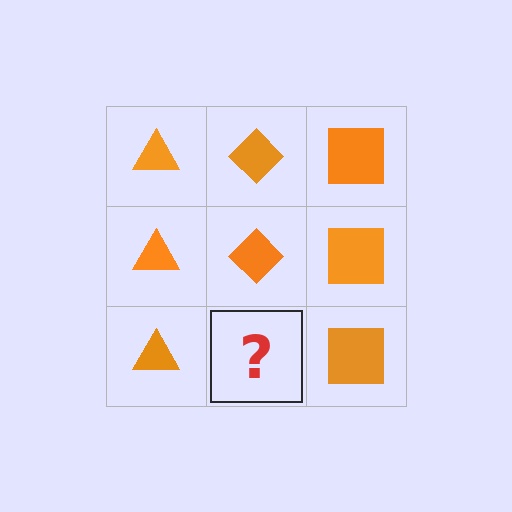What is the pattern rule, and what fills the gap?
The rule is that each column has a consistent shape. The gap should be filled with an orange diamond.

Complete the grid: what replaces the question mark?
The question mark should be replaced with an orange diamond.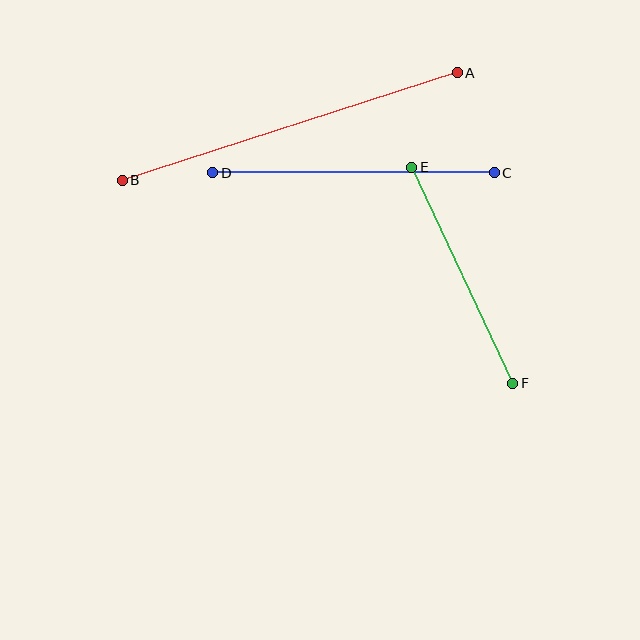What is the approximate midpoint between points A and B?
The midpoint is at approximately (290, 126) pixels.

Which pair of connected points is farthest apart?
Points A and B are farthest apart.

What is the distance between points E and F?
The distance is approximately 239 pixels.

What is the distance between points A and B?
The distance is approximately 352 pixels.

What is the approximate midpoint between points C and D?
The midpoint is at approximately (353, 173) pixels.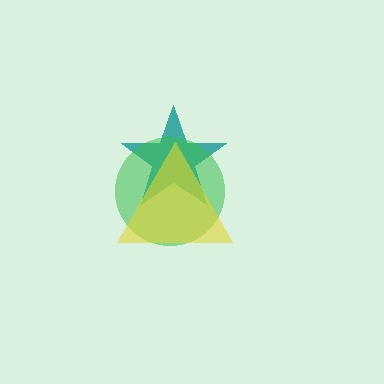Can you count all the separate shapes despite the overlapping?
Yes, there are 3 separate shapes.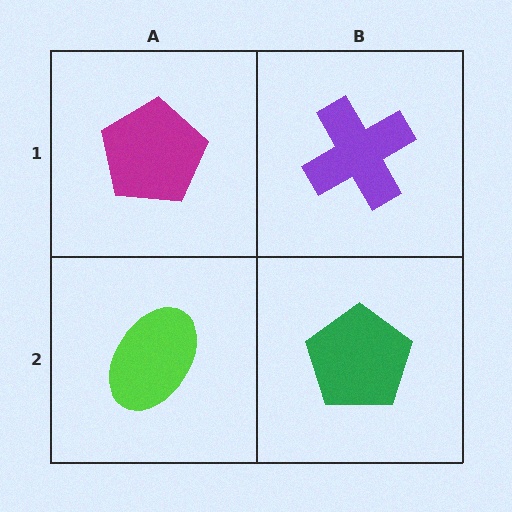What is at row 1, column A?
A magenta pentagon.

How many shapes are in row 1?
2 shapes.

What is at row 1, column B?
A purple cross.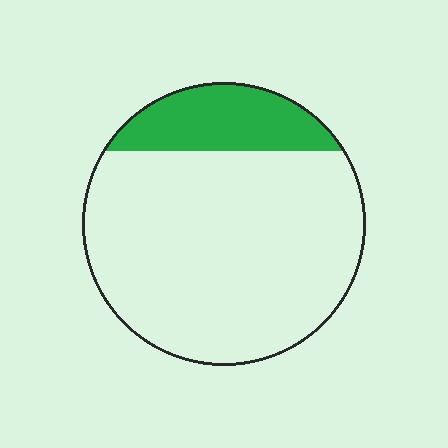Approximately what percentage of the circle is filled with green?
Approximately 20%.